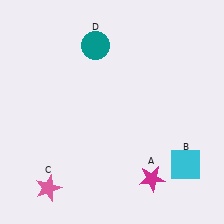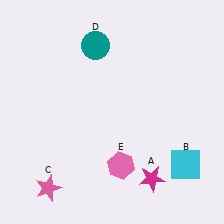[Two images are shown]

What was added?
A pink hexagon (E) was added in Image 2.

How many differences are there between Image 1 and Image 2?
There is 1 difference between the two images.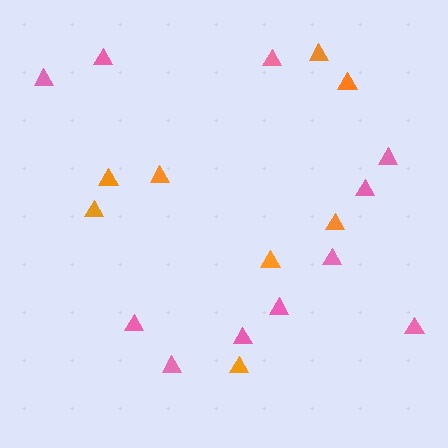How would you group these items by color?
There are 2 groups: one group of pink triangles (11) and one group of orange triangles (8).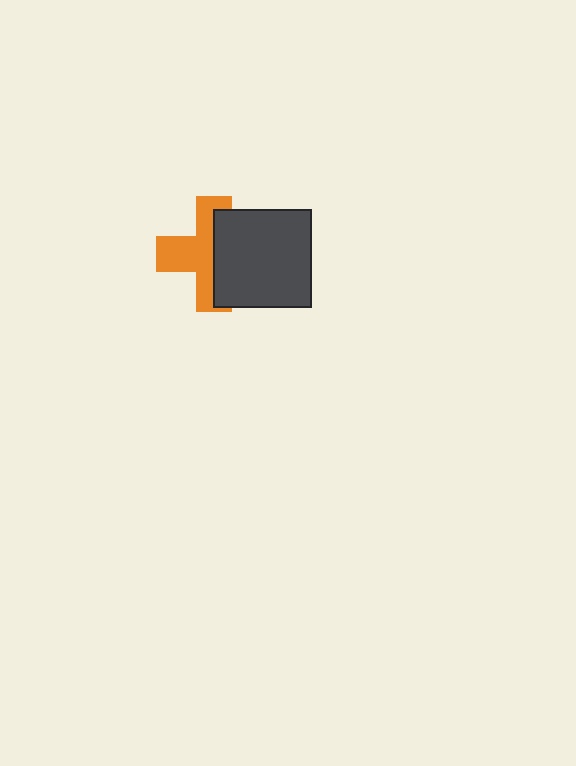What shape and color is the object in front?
The object in front is a dark gray square.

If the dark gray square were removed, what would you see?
You would see the complete orange cross.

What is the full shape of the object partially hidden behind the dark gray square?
The partially hidden object is an orange cross.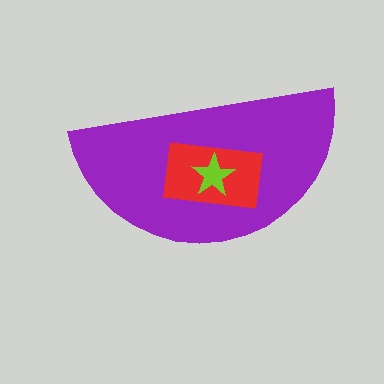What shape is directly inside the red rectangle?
The lime star.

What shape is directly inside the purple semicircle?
The red rectangle.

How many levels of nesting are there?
3.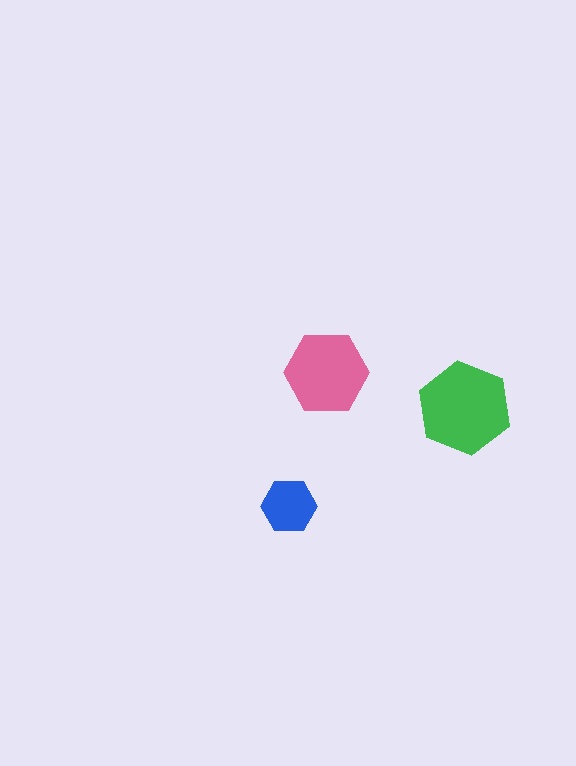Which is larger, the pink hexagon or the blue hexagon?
The pink one.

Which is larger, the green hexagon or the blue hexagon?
The green one.